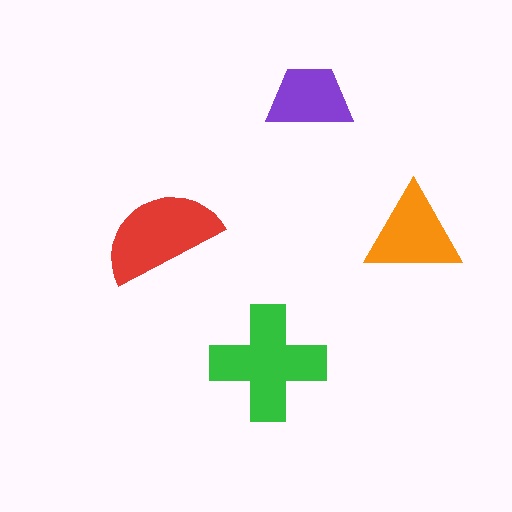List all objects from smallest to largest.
The purple trapezoid, the orange triangle, the red semicircle, the green cross.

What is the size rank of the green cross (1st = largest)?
1st.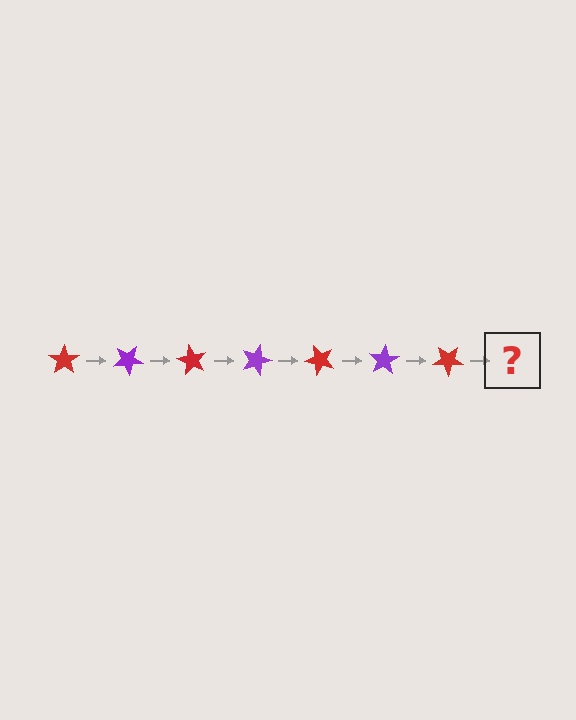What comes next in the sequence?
The next element should be a purple star, rotated 210 degrees from the start.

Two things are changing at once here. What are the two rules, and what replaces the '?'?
The two rules are that it rotates 30 degrees each step and the color cycles through red and purple. The '?' should be a purple star, rotated 210 degrees from the start.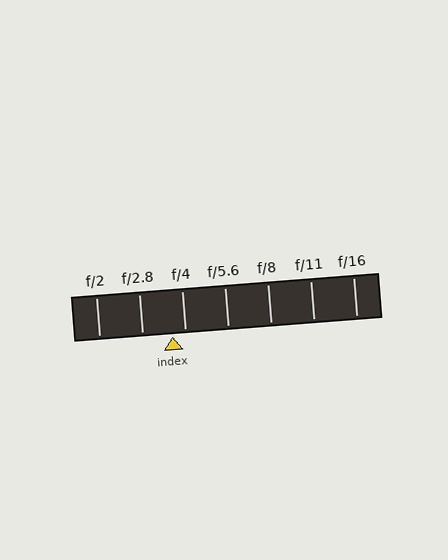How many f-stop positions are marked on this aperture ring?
There are 7 f-stop positions marked.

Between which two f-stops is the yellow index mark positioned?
The index mark is between f/2.8 and f/4.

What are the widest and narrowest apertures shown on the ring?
The widest aperture shown is f/2 and the narrowest is f/16.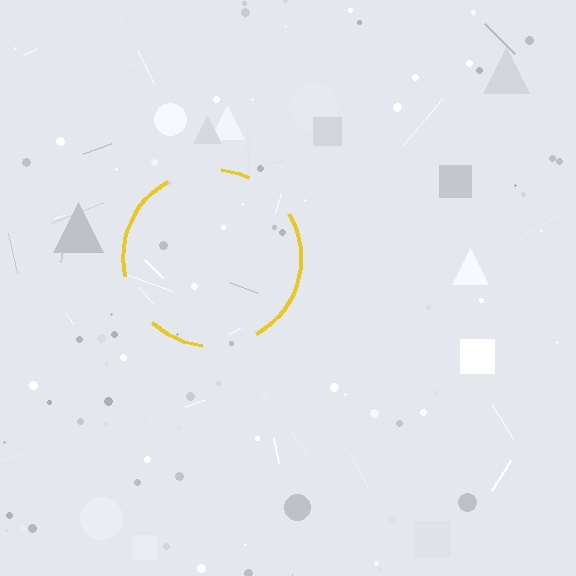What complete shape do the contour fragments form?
The contour fragments form a circle.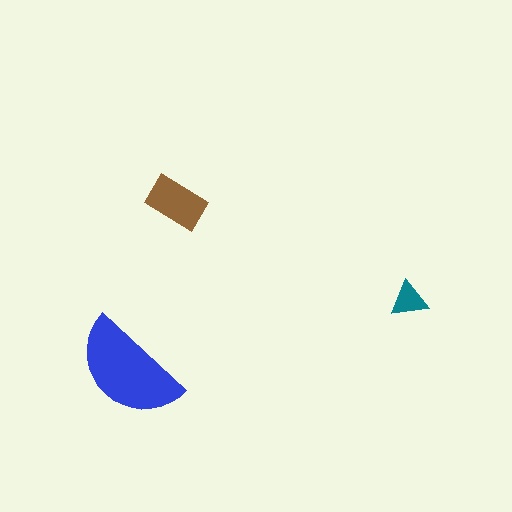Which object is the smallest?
The teal triangle.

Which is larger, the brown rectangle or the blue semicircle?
The blue semicircle.